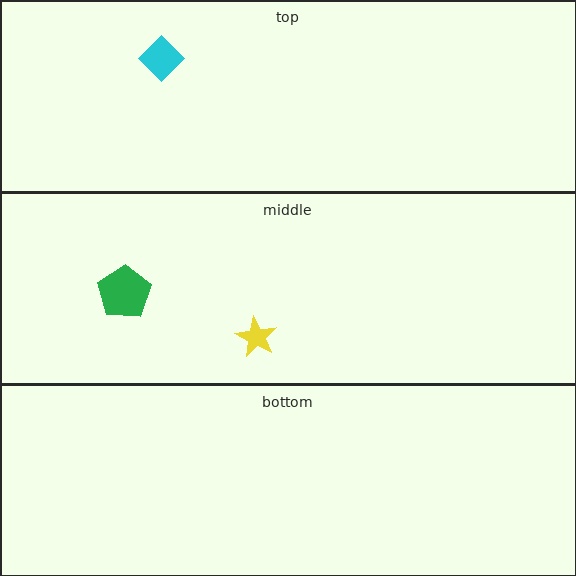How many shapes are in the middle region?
2.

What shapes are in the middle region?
The yellow star, the green pentagon.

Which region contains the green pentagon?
The middle region.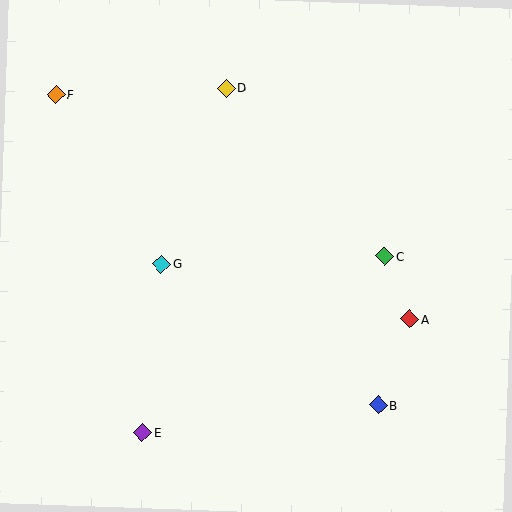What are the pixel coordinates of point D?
Point D is at (226, 88).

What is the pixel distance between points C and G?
The distance between C and G is 224 pixels.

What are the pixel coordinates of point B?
Point B is at (378, 405).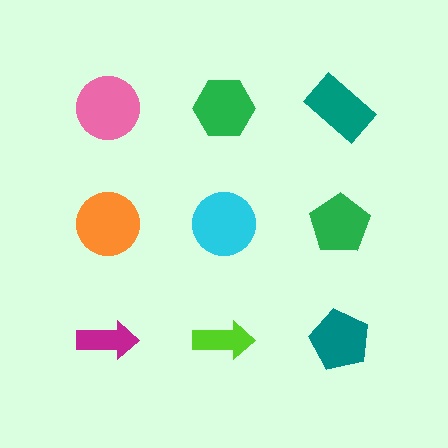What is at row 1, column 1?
A pink circle.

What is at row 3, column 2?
A lime arrow.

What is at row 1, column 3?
A teal rectangle.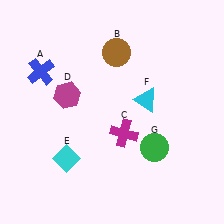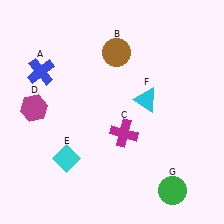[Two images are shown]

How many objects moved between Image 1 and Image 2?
2 objects moved between the two images.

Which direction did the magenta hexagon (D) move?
The magenta hexagon (D) moved left.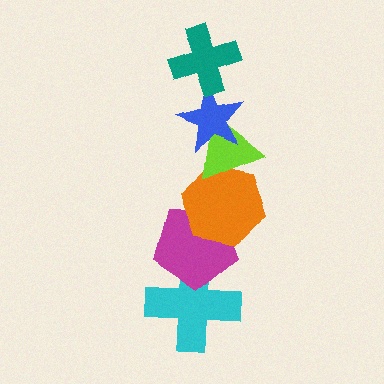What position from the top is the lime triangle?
The lime triangle is 3rd from the top.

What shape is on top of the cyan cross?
The magenta pentagon is on top of the cyan cross.